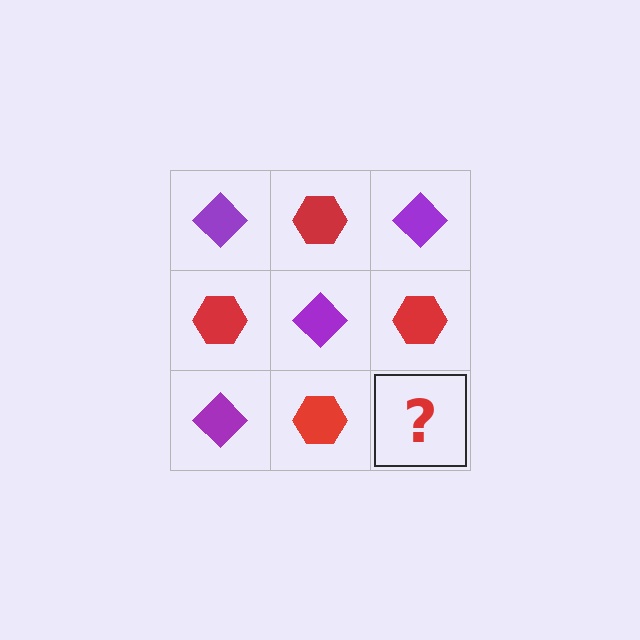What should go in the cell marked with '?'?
The missing cell should contain a purple diamond.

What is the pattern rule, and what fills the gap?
The rule is that it alternates purple diamond and red hexagon in a checkerboard pattern. The gap should be filled with a purple diamond.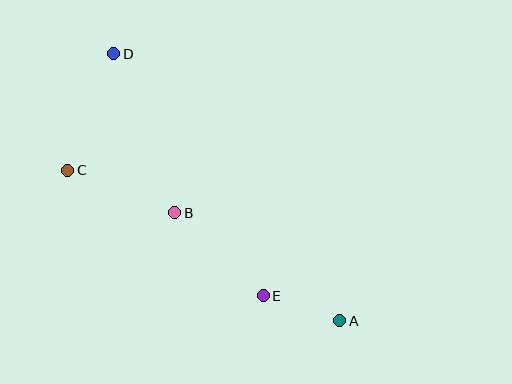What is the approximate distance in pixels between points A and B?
The distance between A and B is approximately 197 pixels.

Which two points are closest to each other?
Points A and E are closest to each other.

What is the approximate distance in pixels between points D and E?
The distance between D and E is approximately 284 pixels.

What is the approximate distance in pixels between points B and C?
The distance between B and C is approximately 115 pixels.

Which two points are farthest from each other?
Points A and D are farthest from each other.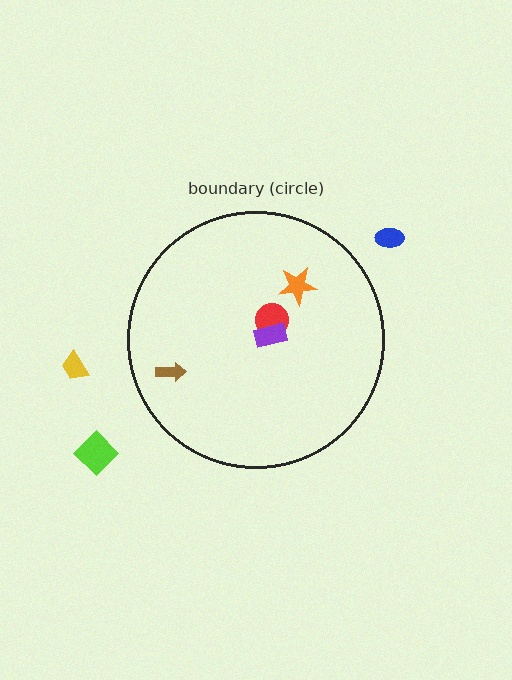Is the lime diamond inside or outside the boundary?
Outside.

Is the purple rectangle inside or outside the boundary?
Inside.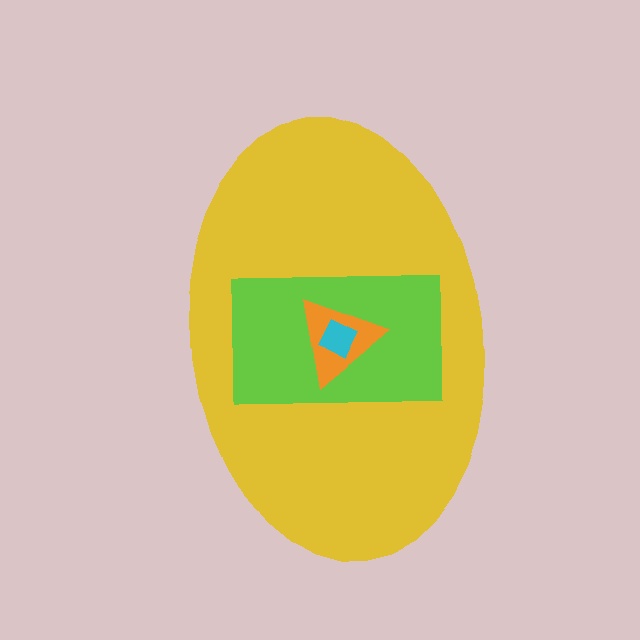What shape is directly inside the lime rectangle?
The orange triangle.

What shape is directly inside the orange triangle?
The cyan square.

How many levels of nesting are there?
4.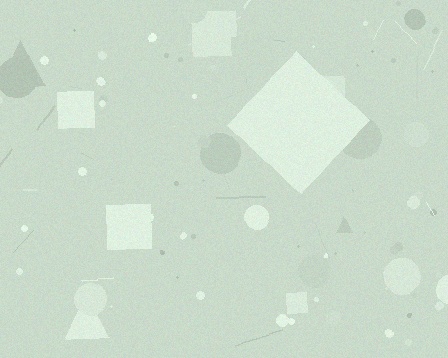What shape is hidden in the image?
A diamond is hidden in the image.